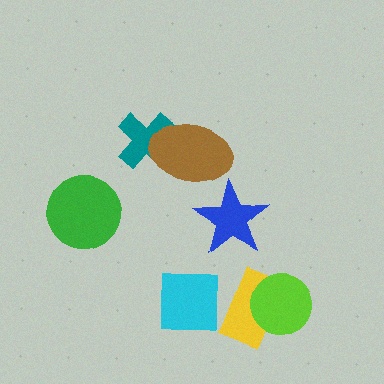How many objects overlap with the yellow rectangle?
1 object overlaps with the yellow rectangle.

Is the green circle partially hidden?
No, no other shape covers it.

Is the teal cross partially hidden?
Yes, it is partially covered by another shape.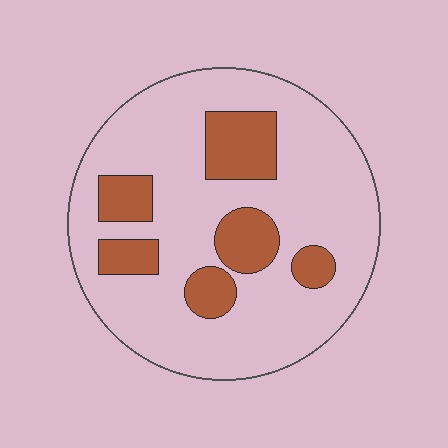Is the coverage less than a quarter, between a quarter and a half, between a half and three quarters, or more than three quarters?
Less than a quarter.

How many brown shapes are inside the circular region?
6.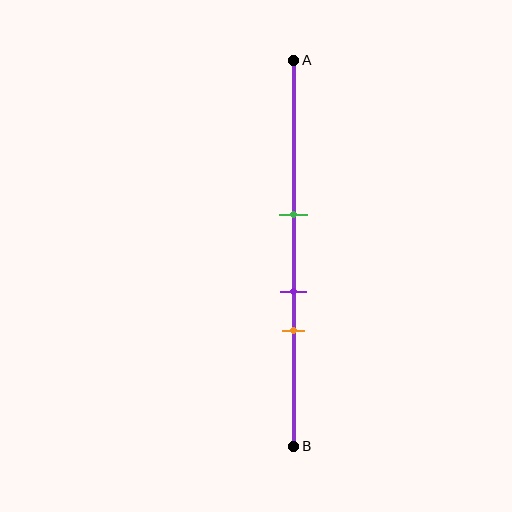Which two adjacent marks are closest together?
The purple and orange marks are the closest adjacent pair.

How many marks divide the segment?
There are 3 marks dividing the segment.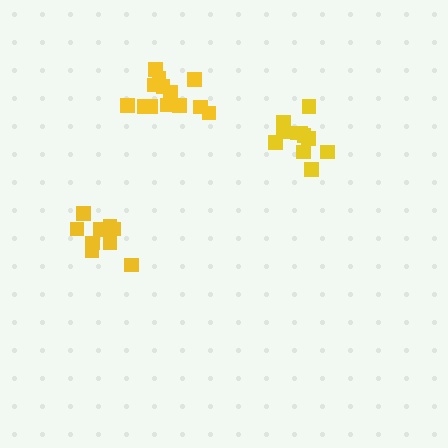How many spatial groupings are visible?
There are 3 spatial groupings.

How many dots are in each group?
Group 1: 11 dots, Group 2: 9 dots, Group 3: 13 dots (33 total).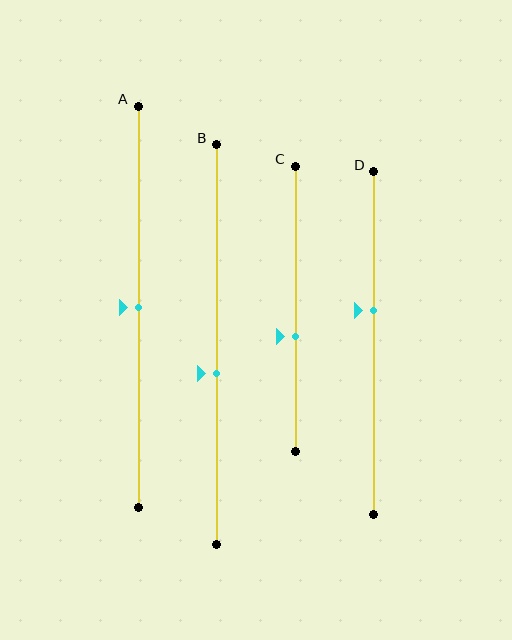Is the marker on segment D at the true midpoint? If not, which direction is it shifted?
No, the marker on segment D is shifted upward by about 10% of the segment length.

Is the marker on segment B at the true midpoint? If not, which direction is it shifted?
No, the marker on segment B is shifted downward by about 7% of the segment length.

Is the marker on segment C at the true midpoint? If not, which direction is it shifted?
No, the marker on segment C is shifted downward by about 10% of the segment length.